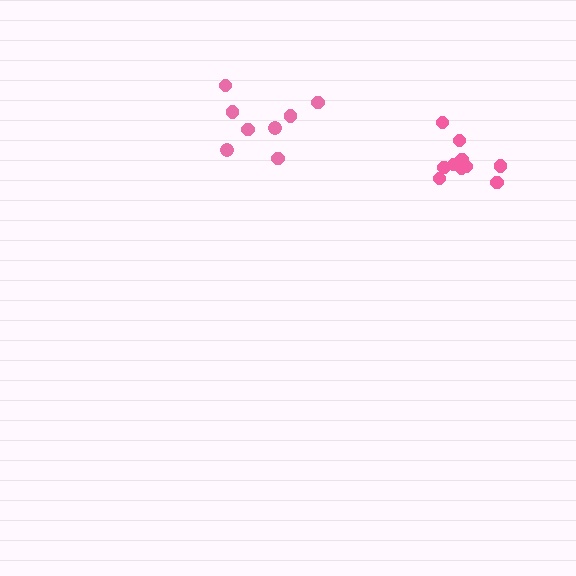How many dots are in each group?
Group 1: 8 dots, Group 2: 10 dots (18 total).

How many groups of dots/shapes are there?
There are 2 groups.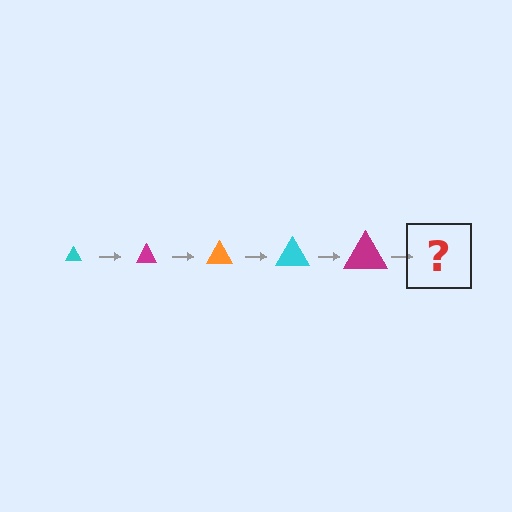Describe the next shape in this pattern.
It should be an orange triangle, larger than the previous one.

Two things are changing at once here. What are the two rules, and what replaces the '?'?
The two rules are that the triangle grows larger each step and the color cycles through cyan, magenta, and orange. The '?' should be an orange triangle, larger than the previous one.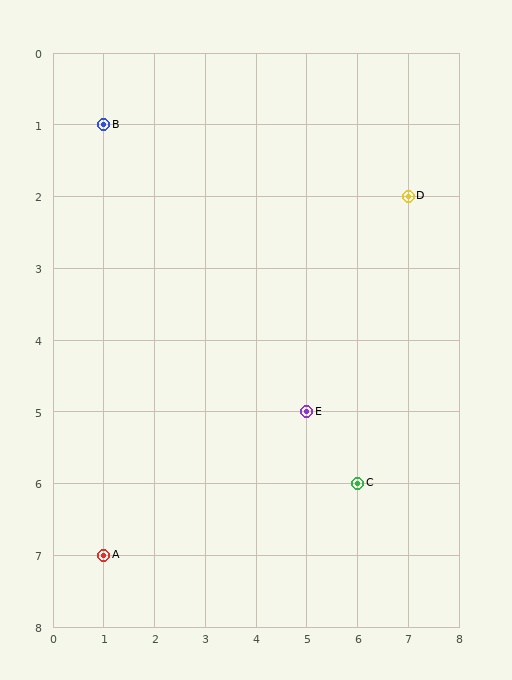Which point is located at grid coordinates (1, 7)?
Point A is at (1, 7).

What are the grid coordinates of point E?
Point E is at grid coordinates (5, 5).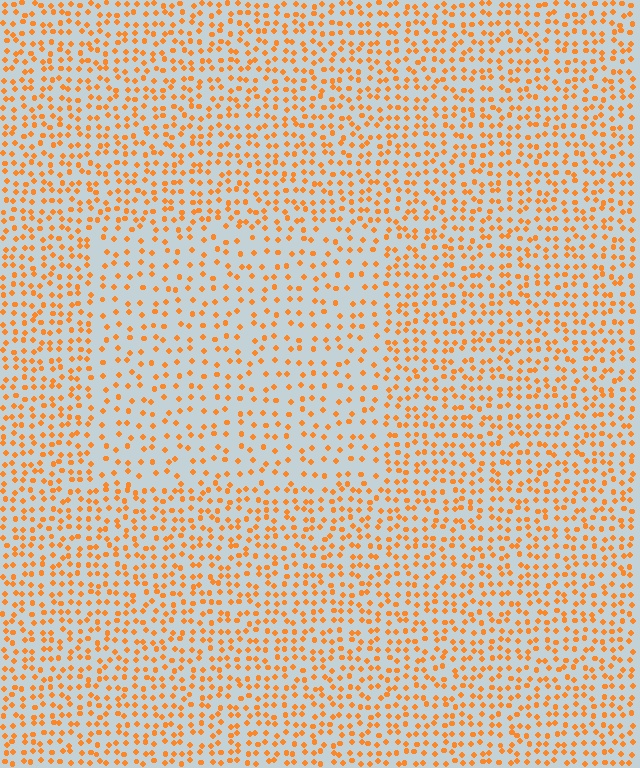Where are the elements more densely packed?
The elements are more densely packed outside the rectangle boundary.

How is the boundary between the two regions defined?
The boundary is defined by a change in element density (approximately 1.7x ratio). All elements are the same color, size, and shape.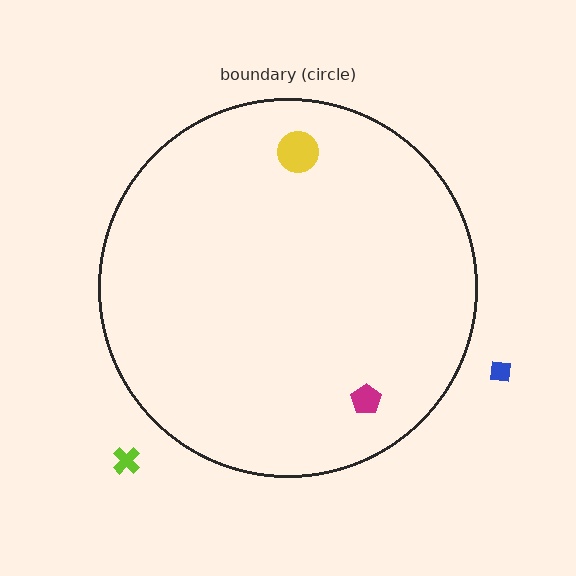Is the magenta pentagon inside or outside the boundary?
Inside.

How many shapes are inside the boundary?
2 inside, 2 outside.